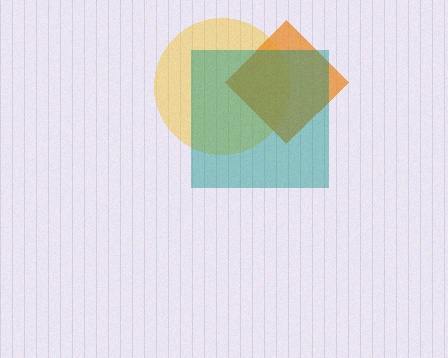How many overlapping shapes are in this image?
There are 3 overlapping shapes in the image.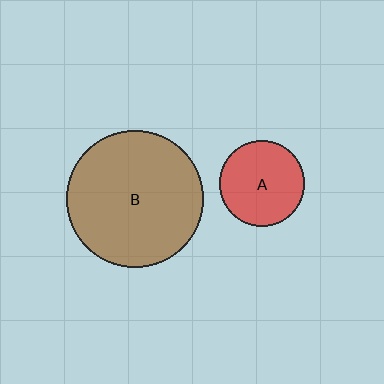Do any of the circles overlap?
No, none of the circles overlap.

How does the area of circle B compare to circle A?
Approximately 2.6 times.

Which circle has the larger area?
Circle B (brown).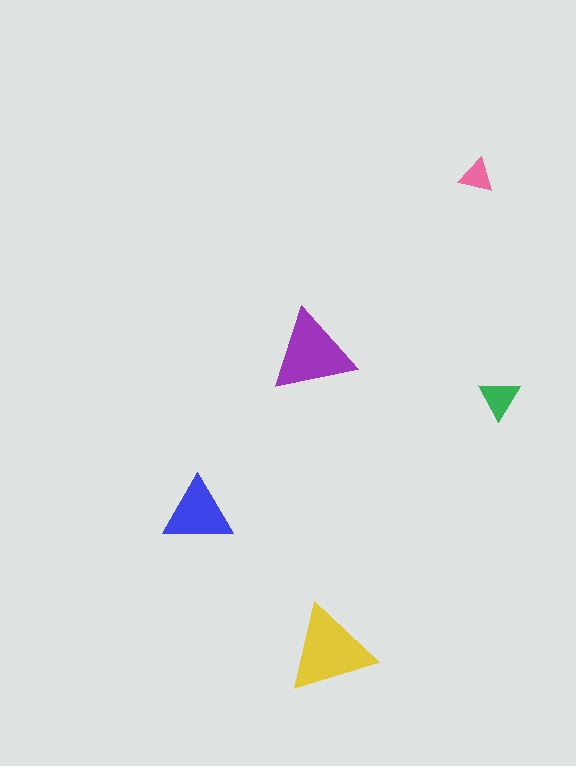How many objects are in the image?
There are 5 objects in the image.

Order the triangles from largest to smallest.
the yellow one, the purple one, the blue one, the green one, the pink one.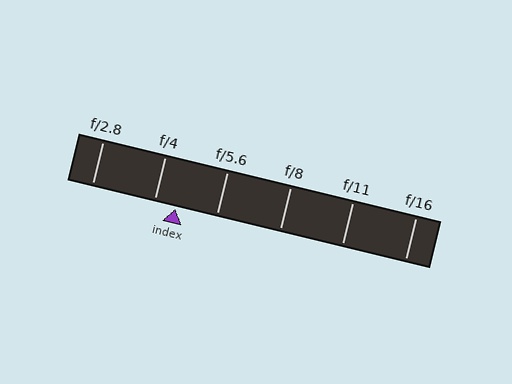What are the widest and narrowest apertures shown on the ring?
The widest aperture shown is f/2.8 and the narrowest is f/16.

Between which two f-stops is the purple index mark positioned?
The index mark is between f/4 and f/5.6.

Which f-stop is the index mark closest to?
The index mark is closest to f/4.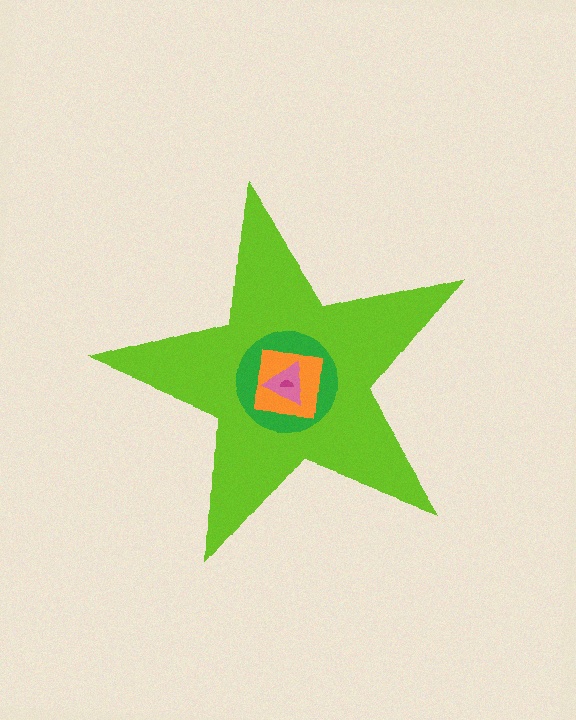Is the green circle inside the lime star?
Yes.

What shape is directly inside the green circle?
The orange square.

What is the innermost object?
The magenta semicircle.